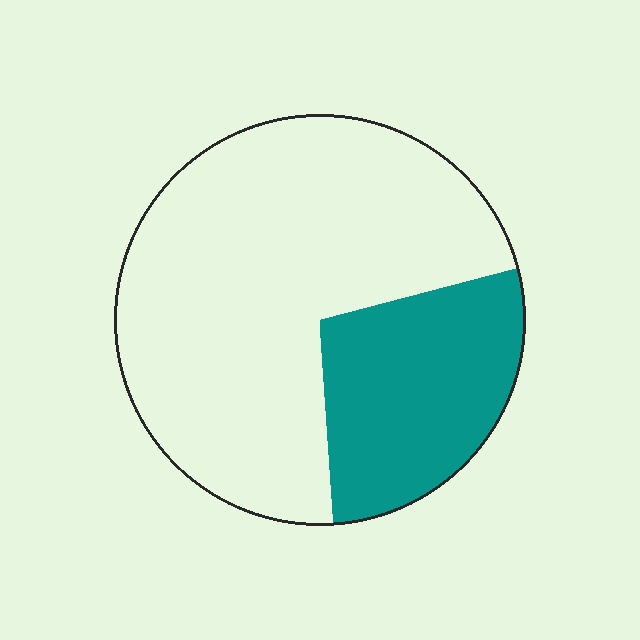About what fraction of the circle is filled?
About one quarter (1/4).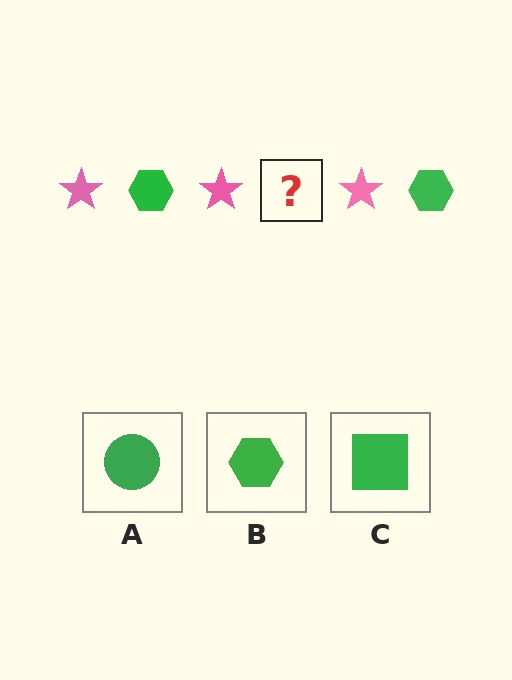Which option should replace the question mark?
Option B.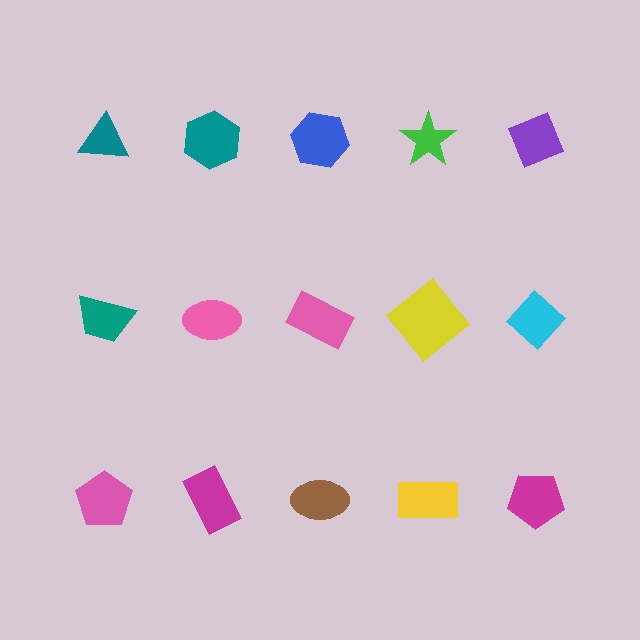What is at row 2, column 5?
A cyan diamond.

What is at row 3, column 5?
A magenta pentagon.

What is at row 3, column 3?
A brown ellipse.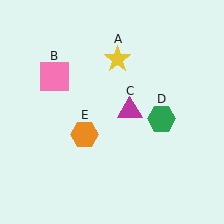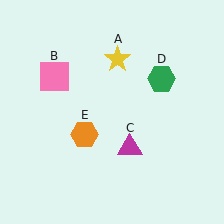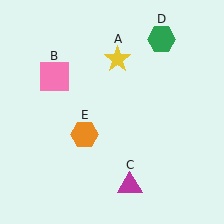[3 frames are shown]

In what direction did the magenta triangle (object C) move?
The magenta triangle (object C) moved down.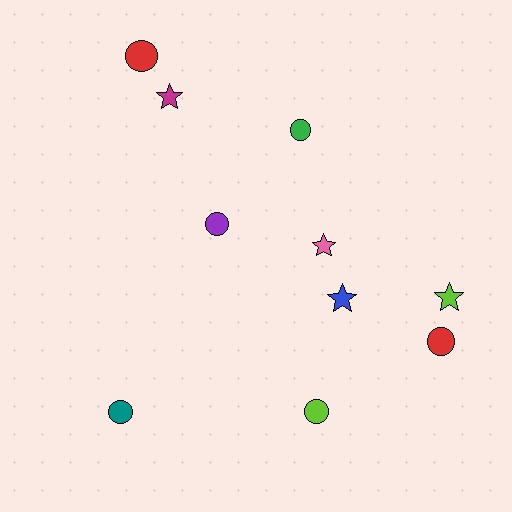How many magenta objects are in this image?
There is 1 magenta object.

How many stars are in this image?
There are 4 stars.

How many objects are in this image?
There are 10 objects.